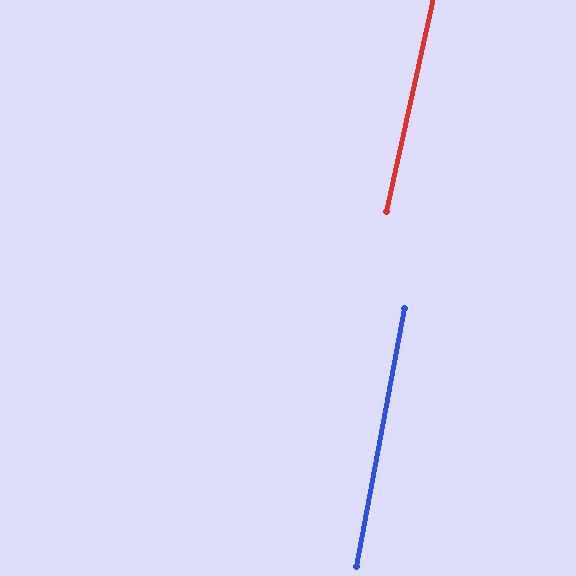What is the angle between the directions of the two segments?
Approximately 2 degrees.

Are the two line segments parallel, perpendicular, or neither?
Parallel — their directions differ by only 1.6°.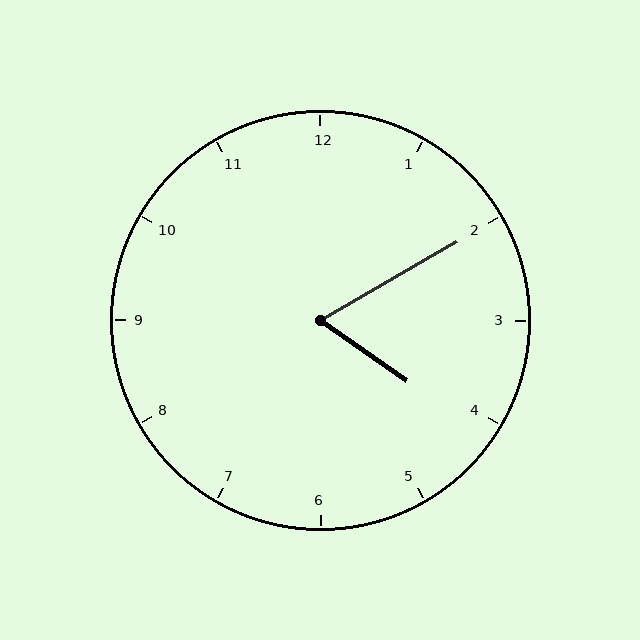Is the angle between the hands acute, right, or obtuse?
It is acute.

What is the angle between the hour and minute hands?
Approximately 65 degrees.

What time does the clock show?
4:10.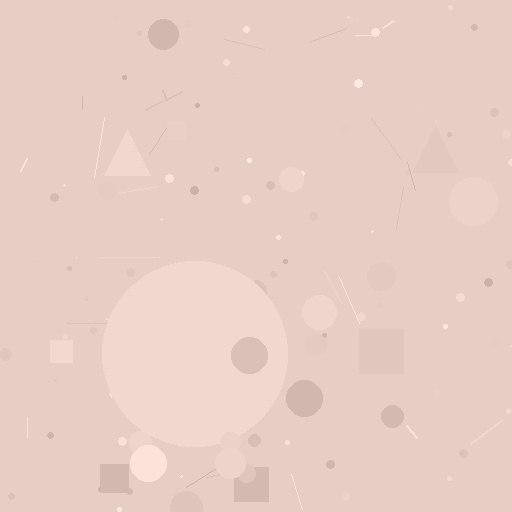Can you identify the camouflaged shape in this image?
The camouflaged shape is a circle.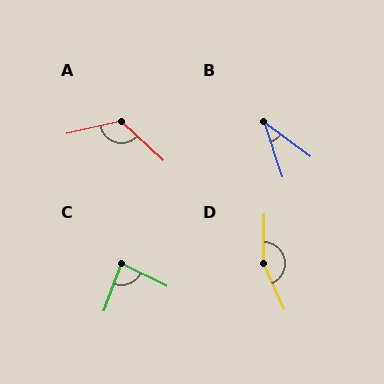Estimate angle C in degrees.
Approximately 85 degrees.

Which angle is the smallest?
B, at approximately 35 degrees.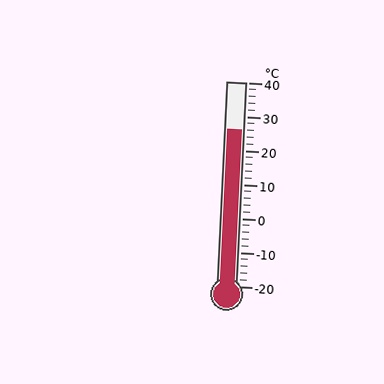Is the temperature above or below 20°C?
The temperature is above 20°C.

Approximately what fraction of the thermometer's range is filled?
The thermometer is filled to approximately 75% of its range.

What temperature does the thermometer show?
The thermometer shows approximately 26°C.